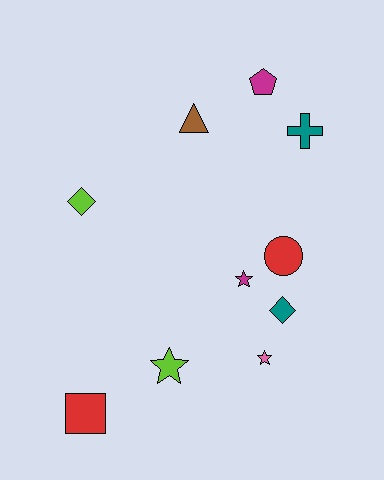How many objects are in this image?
There are 10 objects.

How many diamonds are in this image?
There are 2 diamonds.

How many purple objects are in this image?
There are no purple objects.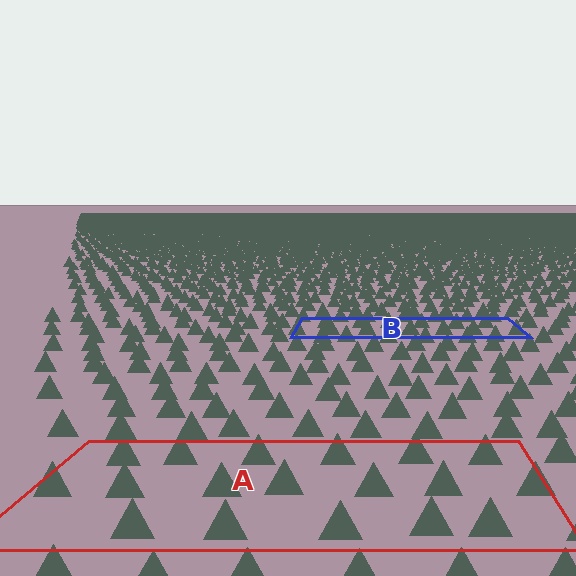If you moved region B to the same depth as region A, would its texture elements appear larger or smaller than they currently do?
They would appear larger. At a closer depth, the same texture elements are projected at a bigger on-screen size.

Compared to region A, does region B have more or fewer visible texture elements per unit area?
Region B has more texture elements per unit area — they are packed more densely because it is farther away.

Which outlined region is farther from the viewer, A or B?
Region B is farther from the viewer — the texture elements inside it appear smaller and more densely packed.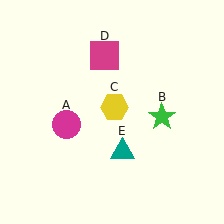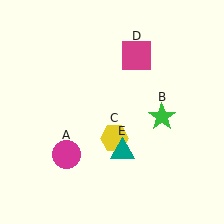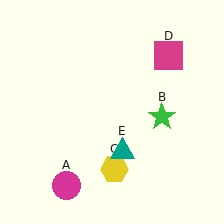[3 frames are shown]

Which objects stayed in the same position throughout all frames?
Green star (object B) and teal triangle (object E) remained stationary.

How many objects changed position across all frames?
3 objects changed position: magenta circle (object A), yellow hexagon (object C), magenta square (object D).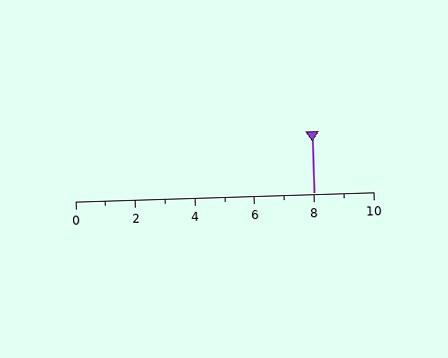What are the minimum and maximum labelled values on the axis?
The axis runs from 0 to 10.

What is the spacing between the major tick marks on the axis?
The major ticks are spaced 2 apart.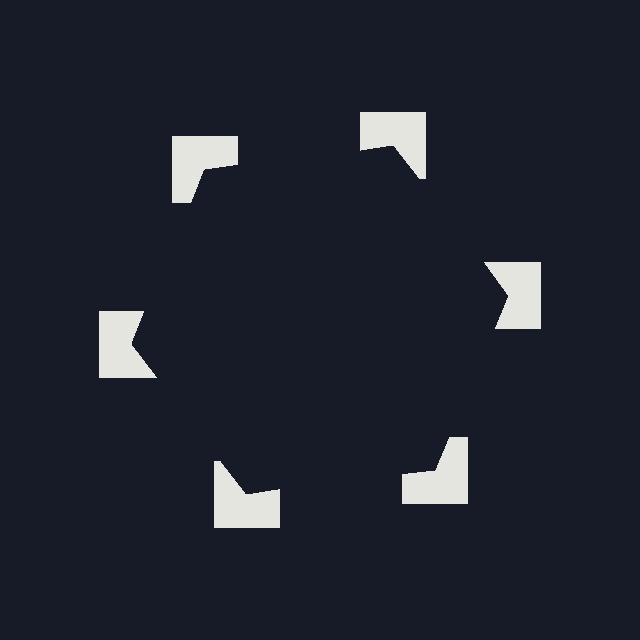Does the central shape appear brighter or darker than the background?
It typically appears slightly darker than the background, even though no actual brightness change is drawn.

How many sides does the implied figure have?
6 sides.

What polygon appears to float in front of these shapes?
An illusory hexagon — its edges are inferred from the aligned wedge cuts in the notched squares, not physically drawn.